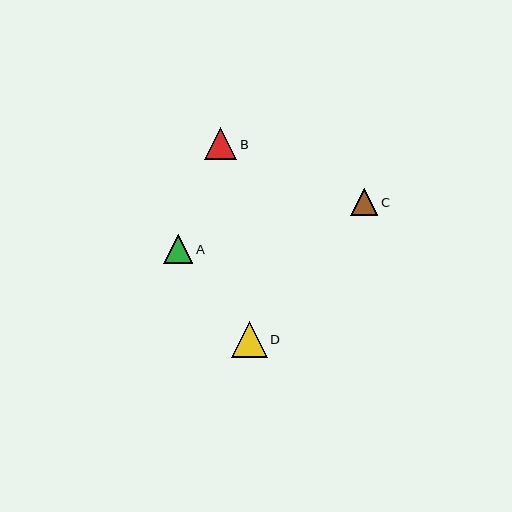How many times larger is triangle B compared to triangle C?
Triangle B is approximately 1.2 times the size of triangle C.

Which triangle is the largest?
Triangle D is the largest with a size of approximately 36 pixels.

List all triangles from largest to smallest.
From largest to smallest: D, B, A, C.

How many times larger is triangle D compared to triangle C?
Triangle D is approximately 1.3 times the size of triangle C.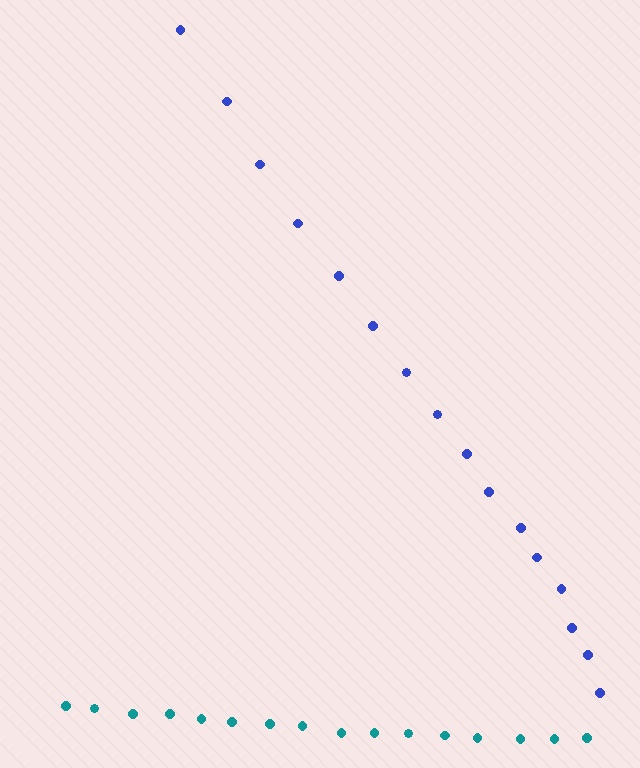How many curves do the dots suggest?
There are 2 distinct paths.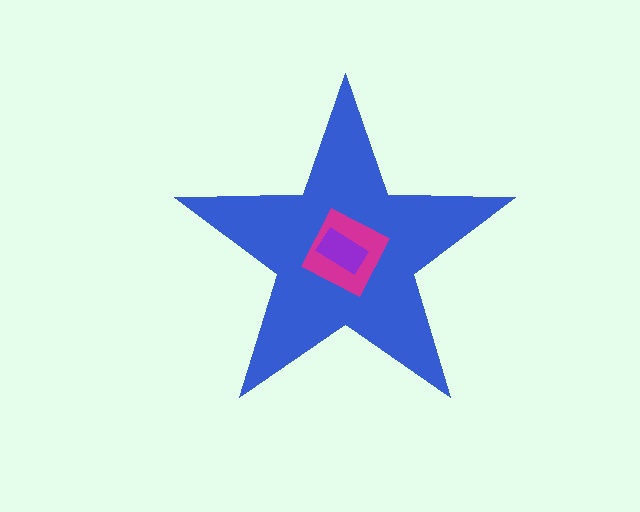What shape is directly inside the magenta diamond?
The purple rectangle.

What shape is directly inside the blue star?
The magenta diamond.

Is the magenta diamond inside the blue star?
Yes.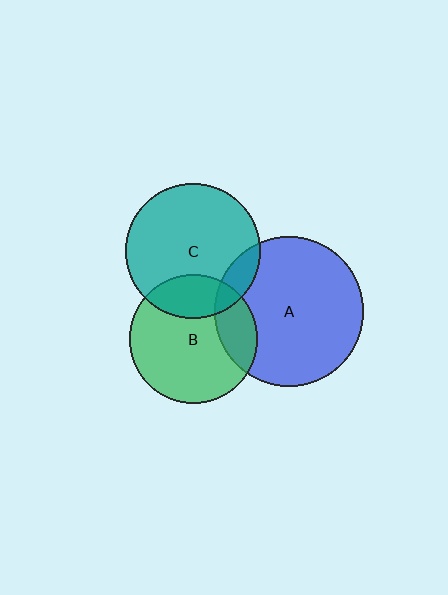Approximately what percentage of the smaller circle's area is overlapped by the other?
Approximately 25%.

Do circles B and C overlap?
Yes.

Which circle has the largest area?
Circle A (blue).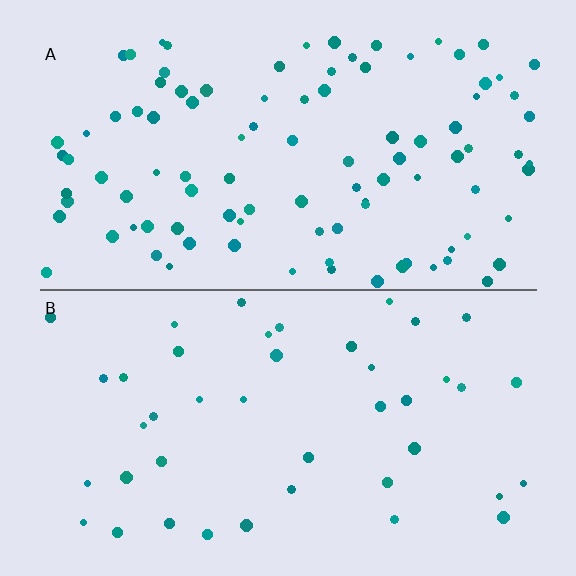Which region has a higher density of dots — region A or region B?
A (the top).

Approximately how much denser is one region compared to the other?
Approximately 2.3× — region A over region B.